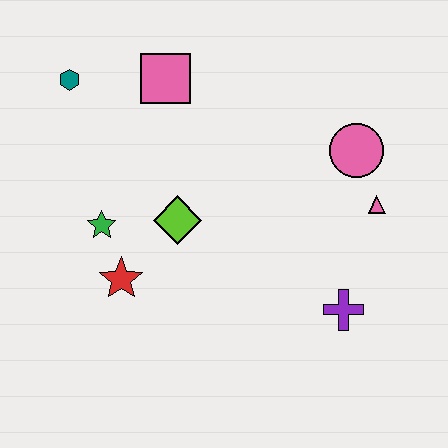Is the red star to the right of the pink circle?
No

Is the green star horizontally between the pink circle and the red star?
No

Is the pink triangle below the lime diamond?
No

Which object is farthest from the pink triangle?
The teal hexagon is farthest from the pink triangle.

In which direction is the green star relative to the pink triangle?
The green star is to the left of the pink triangle.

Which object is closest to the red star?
The green star is closest to the red star.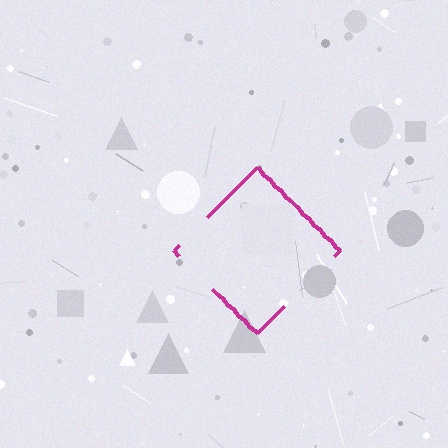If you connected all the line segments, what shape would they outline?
They would outline a diamond.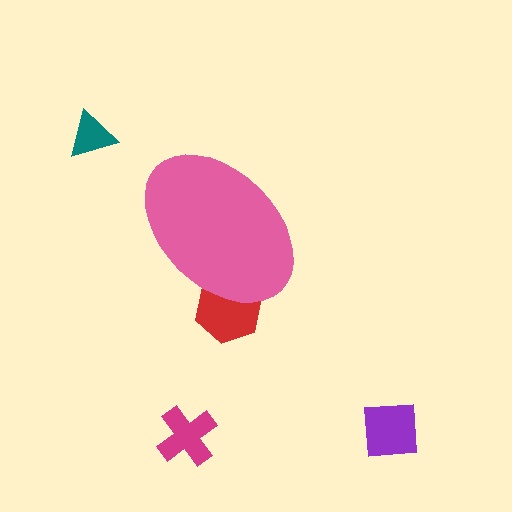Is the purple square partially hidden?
No, the purple square is fully visible.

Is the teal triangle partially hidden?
No, the teal triangle is fully visible.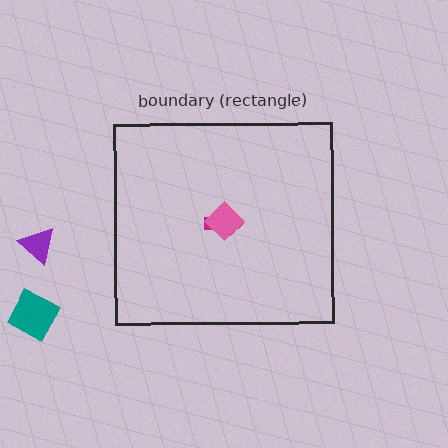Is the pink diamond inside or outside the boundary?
Inside.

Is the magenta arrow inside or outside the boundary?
Inside.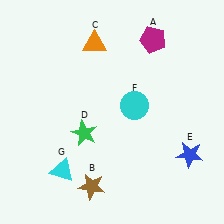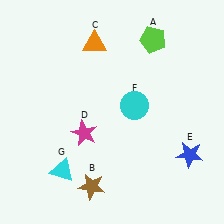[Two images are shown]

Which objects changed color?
A changed from magenta to lime. D changed from green to magenta.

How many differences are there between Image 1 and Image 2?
There are 2 differences between the two images.